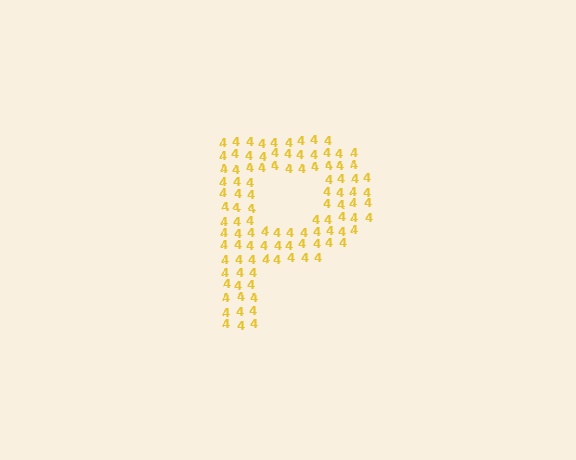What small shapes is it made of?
It is made of small digit 4's.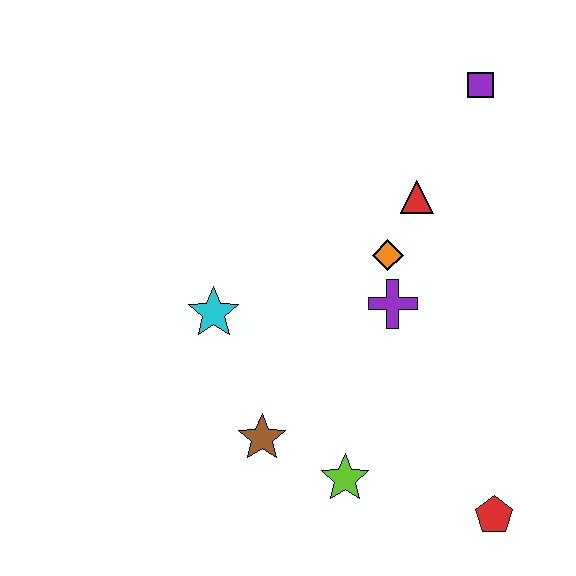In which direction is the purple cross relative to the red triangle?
The purple cross is below the red triangle.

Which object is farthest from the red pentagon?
The purple square is farthest from the red pentagon.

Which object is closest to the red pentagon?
The lime star is closest to the red pentagon.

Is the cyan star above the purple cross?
No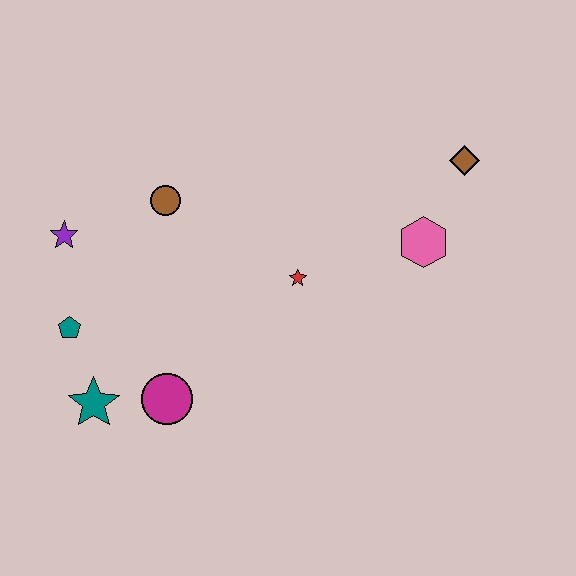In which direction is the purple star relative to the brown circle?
The purple star is to the left of the brown circle.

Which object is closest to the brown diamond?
The pink hexagon is closest to the brown diamond.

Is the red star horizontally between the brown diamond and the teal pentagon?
Yes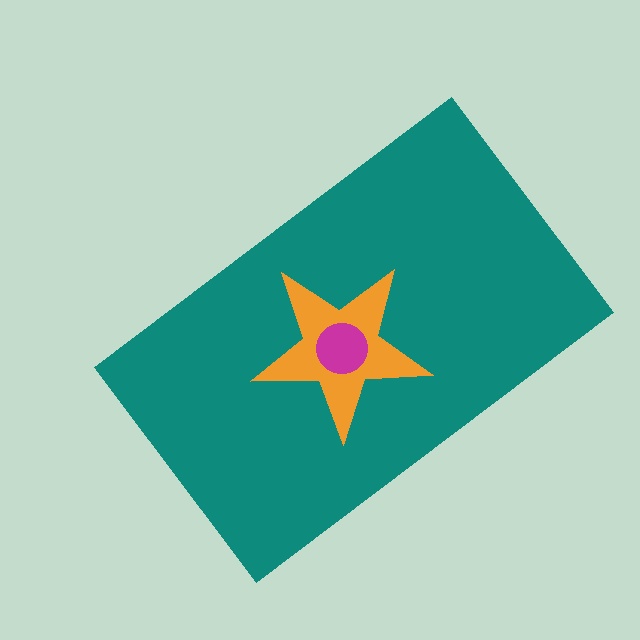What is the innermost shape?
The magenta circle.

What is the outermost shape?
The teal rectangle.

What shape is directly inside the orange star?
The magenta circle.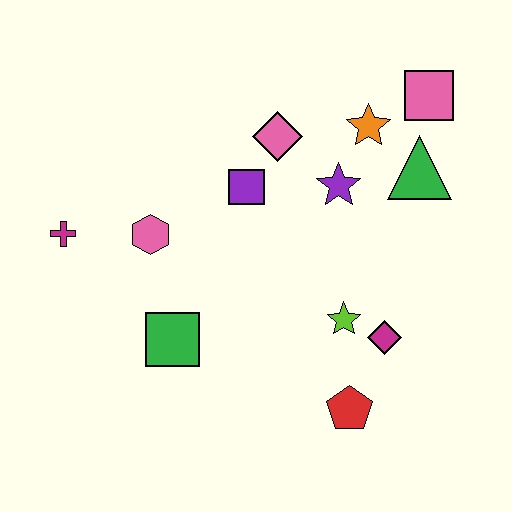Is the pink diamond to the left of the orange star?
Yes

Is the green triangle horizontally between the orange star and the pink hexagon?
No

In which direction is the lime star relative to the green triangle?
The lime star is below the green triangle.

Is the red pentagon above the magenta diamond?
No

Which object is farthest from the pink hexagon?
The pink square is farthest from the pink hexagon.